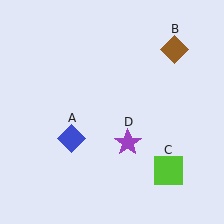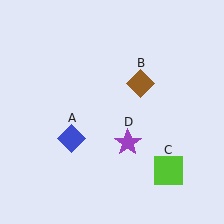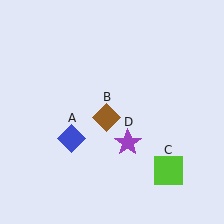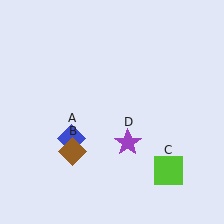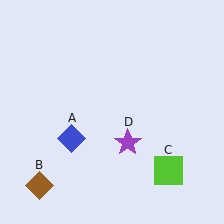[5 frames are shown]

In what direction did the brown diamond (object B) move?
The brown diamond (object B) moved down and to the left.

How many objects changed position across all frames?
1 object changed position: brown diamond (object B).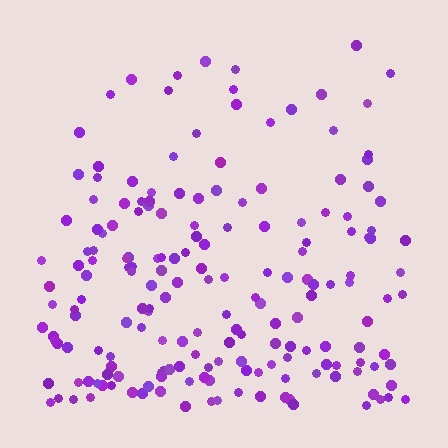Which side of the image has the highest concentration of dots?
The bottom.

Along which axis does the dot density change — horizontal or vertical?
Vertical.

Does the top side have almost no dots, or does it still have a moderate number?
Still a moderate number, just noticeably fewer than the bottom.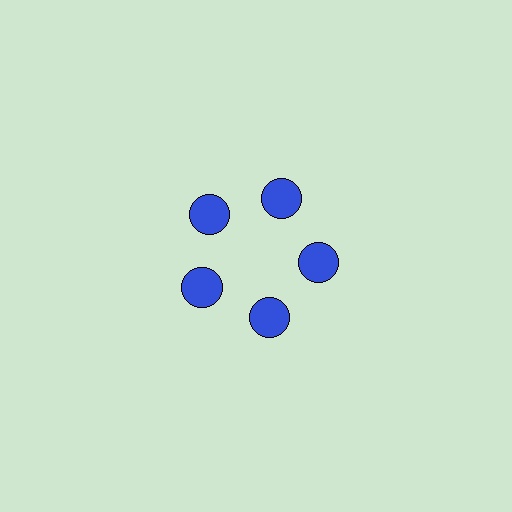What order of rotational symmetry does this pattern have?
This pattern has 5-fold rotational symmetry.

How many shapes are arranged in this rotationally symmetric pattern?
There are 5 shapes, arranged in 5 groups of 1.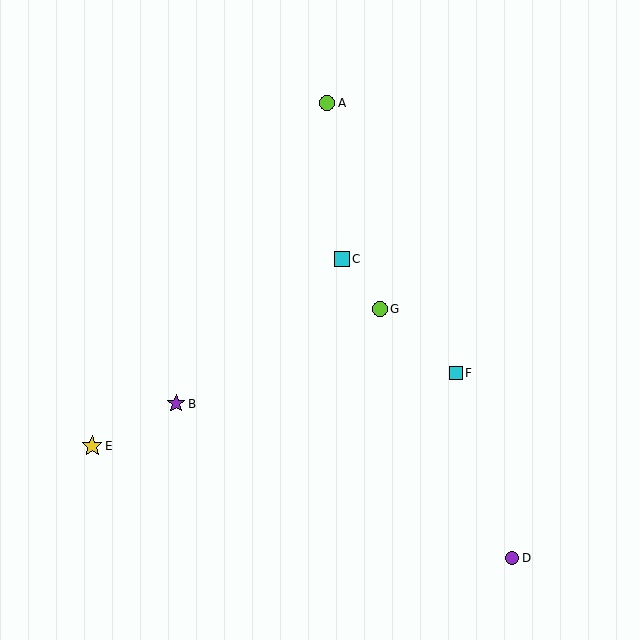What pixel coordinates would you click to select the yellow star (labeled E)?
Click at (92, 446) to select the yellow star E.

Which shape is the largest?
The yellow star (labeled E) is the largest.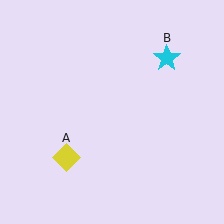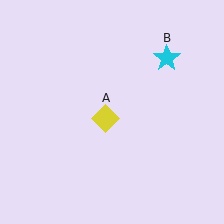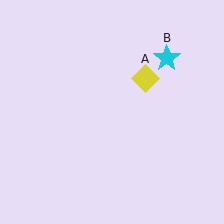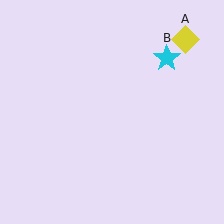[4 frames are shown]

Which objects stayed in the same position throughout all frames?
Cyan star (object B) remained stationary.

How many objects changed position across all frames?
1 object changed position: yellow diamond (object A).